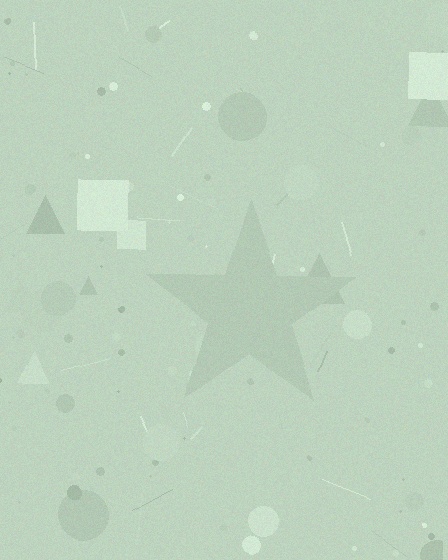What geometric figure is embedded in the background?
A star is embedded in the background.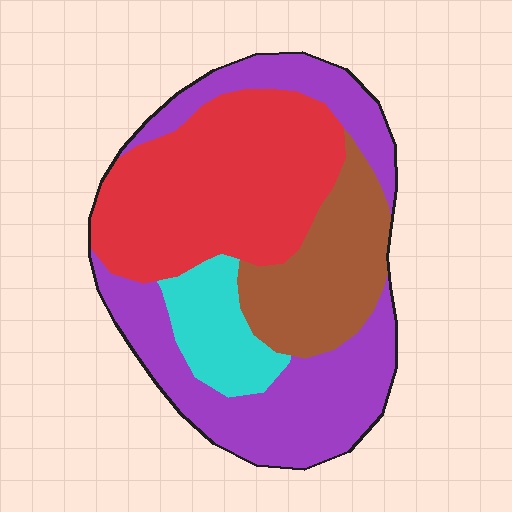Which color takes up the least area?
Cyan, at roughly 10%.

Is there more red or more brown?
Red.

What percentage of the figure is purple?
Purple takes up between a third and a half of the figure.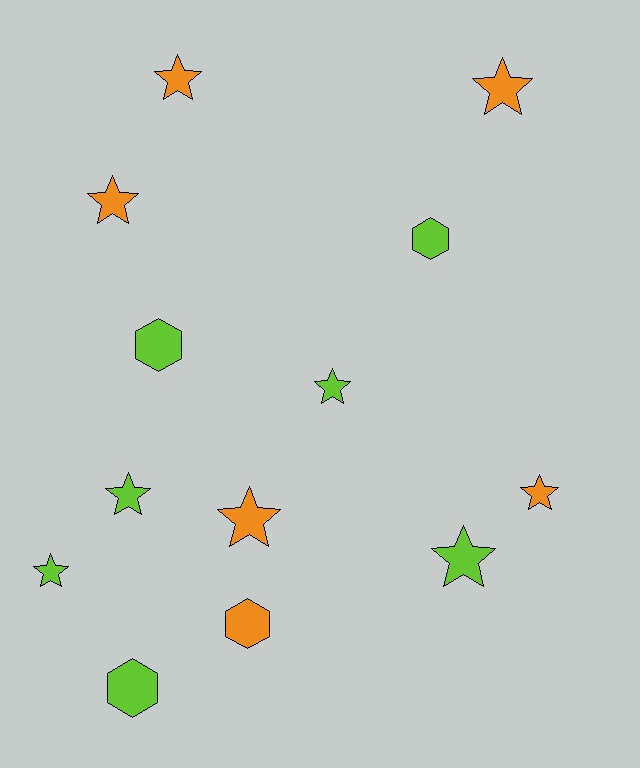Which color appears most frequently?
Lime, with 7 objects.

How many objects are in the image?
There are 13 objects.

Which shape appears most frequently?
Star, with 9 objects.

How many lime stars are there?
There are 4 lime stars.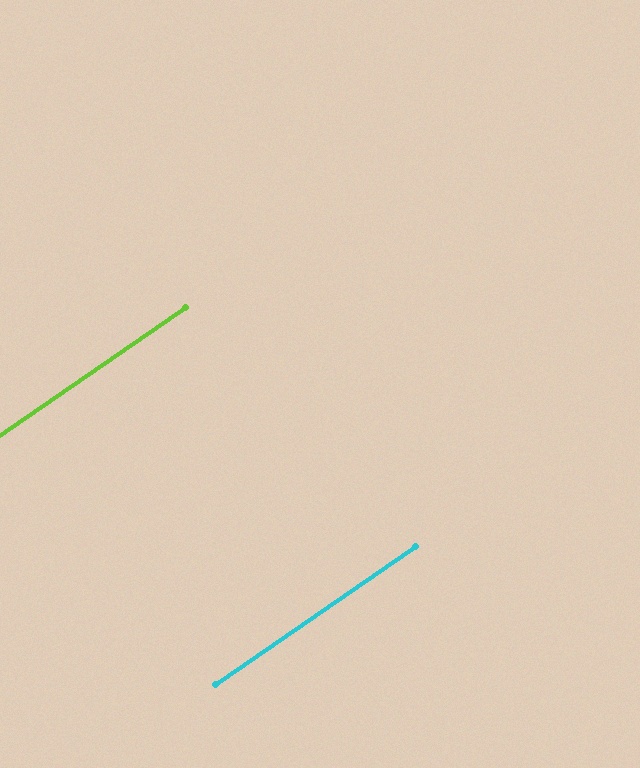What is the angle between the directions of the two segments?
Approximately 0 degrees.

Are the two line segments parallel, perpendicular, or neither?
Parallel — their directions differ by only 0.0°.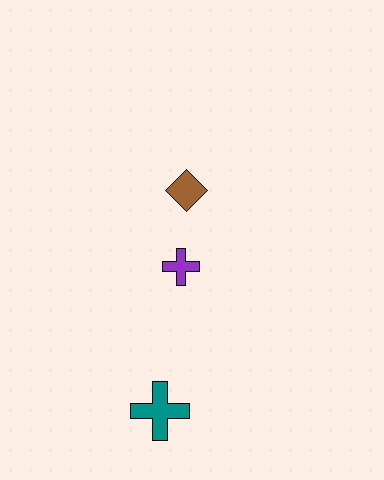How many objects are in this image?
There are 3 objects.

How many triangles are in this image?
There are no triangles.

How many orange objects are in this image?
There are no orange objects.